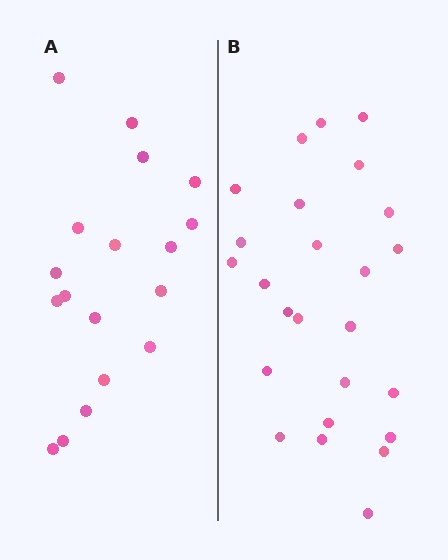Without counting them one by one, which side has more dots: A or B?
Region B (the right region) has more dots.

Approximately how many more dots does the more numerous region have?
Region B has roughly 8 or so more dots than region A.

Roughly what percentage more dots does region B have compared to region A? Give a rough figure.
About 40% more.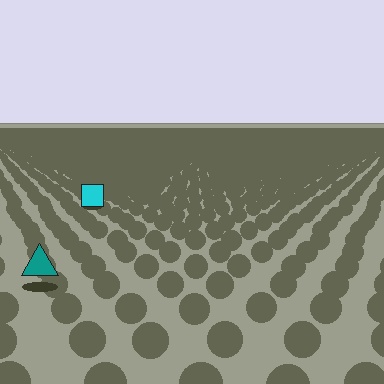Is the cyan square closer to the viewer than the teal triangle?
No. The teal triangle is closer — you can tell from the texture gradient: the ground texture is coarser near it.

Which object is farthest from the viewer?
The cyan square is farthest from the viewer. It appears smaller and the ground texture around it is denser.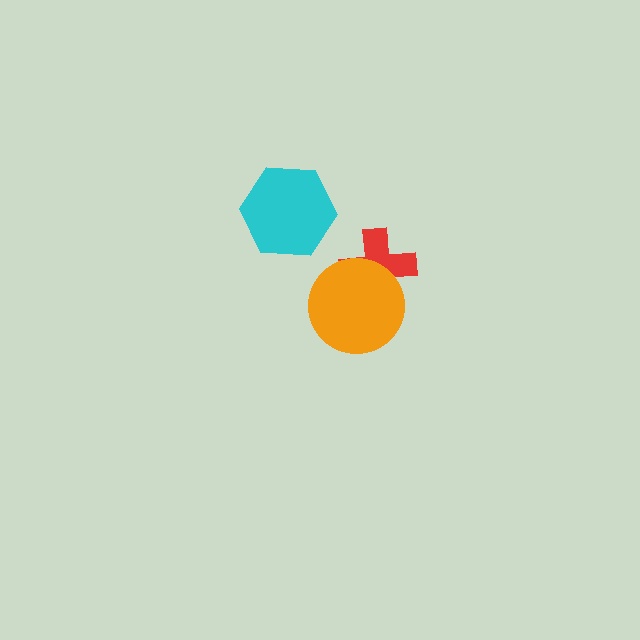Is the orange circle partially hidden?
No, no other shape covers it.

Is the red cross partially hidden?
Yes, it is partially covered by another shape.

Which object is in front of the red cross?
The orange circle is in front of the red cross.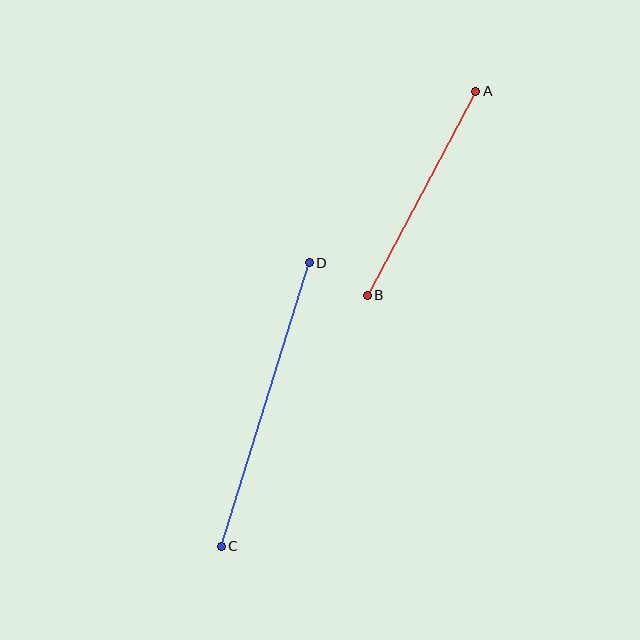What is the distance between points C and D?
The distance is approximately 297 pixels.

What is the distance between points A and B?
The distance is approximately 231 pixels.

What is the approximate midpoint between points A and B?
The midpoint is at approximately (421, 193) pixels.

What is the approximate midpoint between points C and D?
The midpoint is at approximately (265, 404) pixels.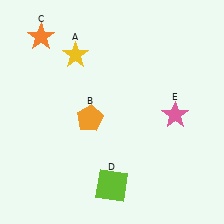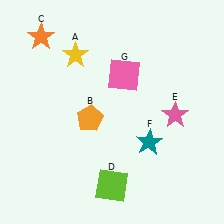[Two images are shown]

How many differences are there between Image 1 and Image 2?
There are 2 differences between the two images.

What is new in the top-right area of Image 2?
A pink square (G) was added in the top-right area of Image 2.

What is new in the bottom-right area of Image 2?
A teal star (F) was added in the bottom-right area of Image 2.